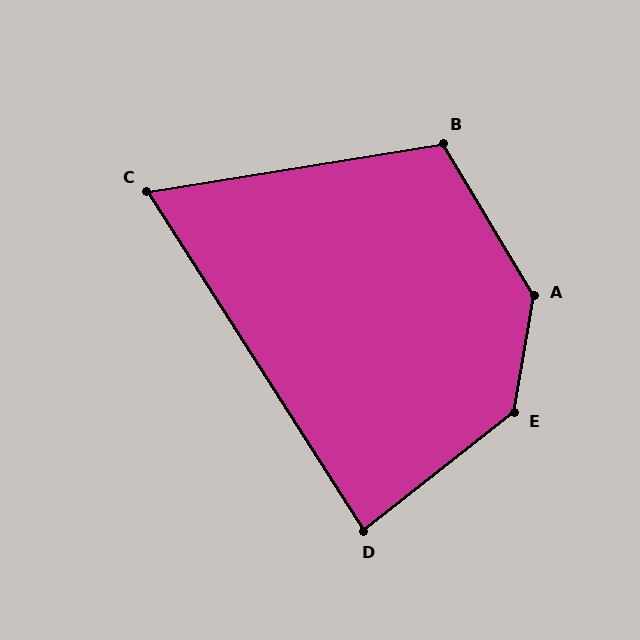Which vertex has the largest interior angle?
A, at approximately 140 degrees.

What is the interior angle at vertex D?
Approximately 84 degrees (acute).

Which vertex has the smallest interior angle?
C, at approximately 67 degrees.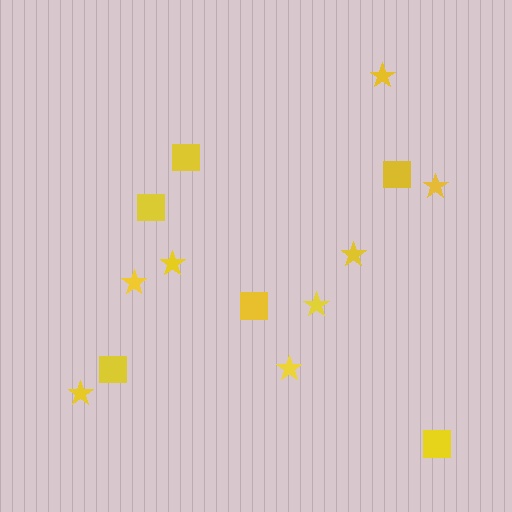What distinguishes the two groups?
There are 2 groups: one group of stars (8) and one group of squares (6).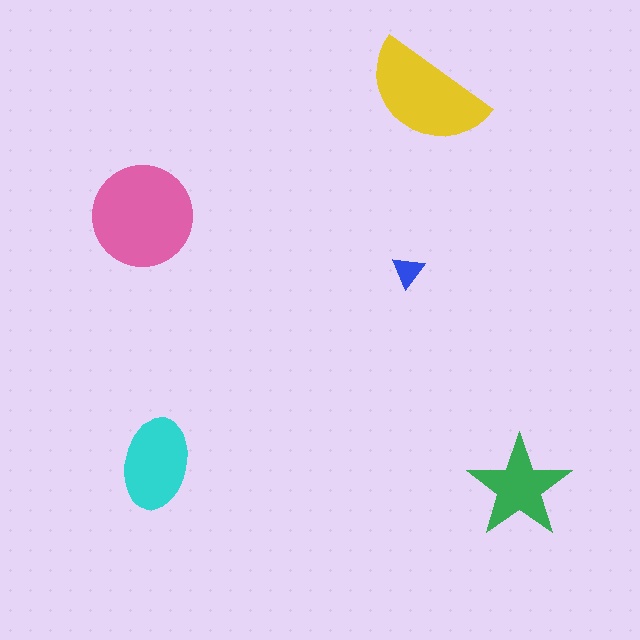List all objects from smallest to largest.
The blue triangle, the green star, the cyan ellipse, the yellow semicircle, the pink circle.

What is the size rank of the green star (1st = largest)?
4th.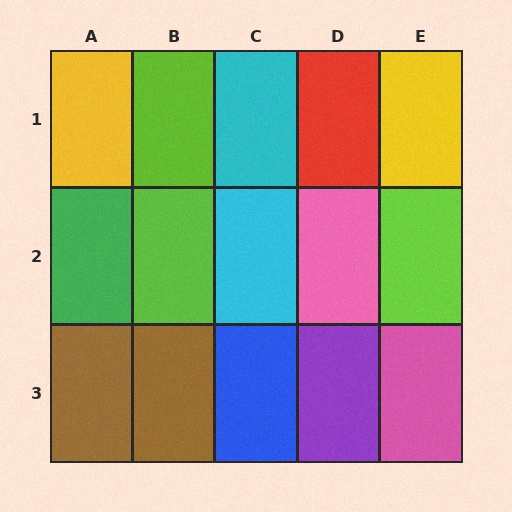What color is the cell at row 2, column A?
Green.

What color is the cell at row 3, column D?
Purple.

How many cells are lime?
3 cells are lime.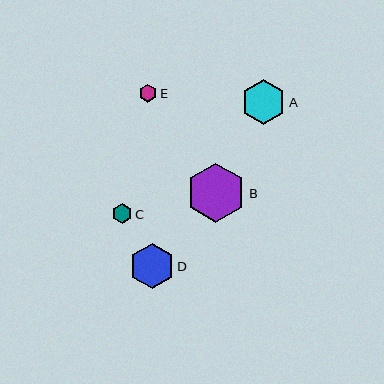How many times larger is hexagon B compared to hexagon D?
Hexagon B is approximately 1.3 times the size of hexagon D.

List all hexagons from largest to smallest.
From largest to smallest: B, A, D, C, E.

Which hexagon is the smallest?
Hexagon E is the smallest with a size of approximately 18 pixels.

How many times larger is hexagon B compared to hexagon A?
Hexagon B is approximately 1.3 times the size of hexagon A.